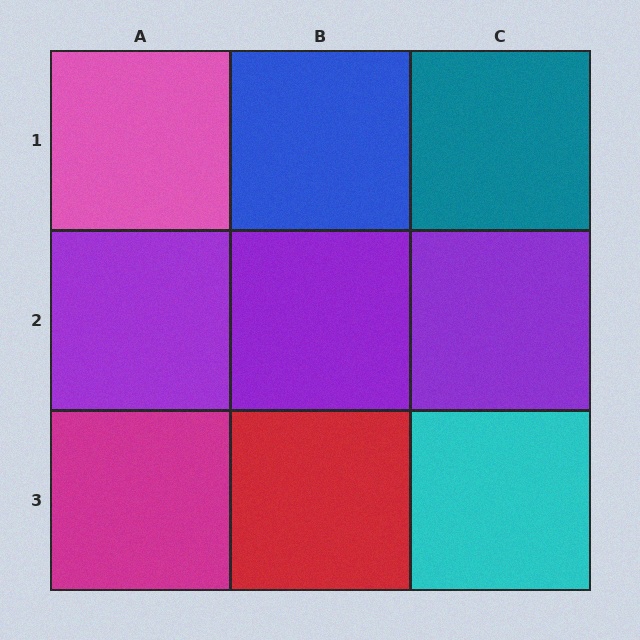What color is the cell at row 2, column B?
Purple.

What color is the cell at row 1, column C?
Teal.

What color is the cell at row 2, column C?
Purple.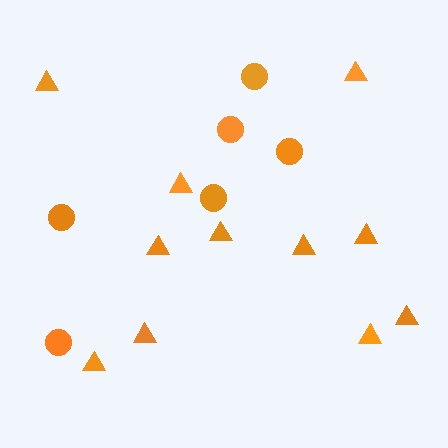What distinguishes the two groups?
There are 2 groups: one group of circles (6) and one group of triangles (11).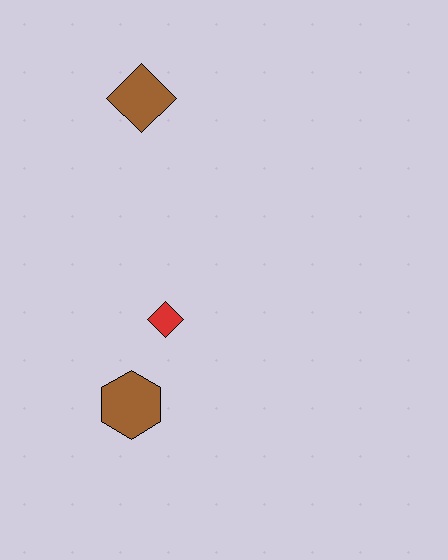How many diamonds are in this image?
There are 2 diamonds.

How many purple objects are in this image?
There are no purple objects.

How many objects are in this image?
There are 3 objects.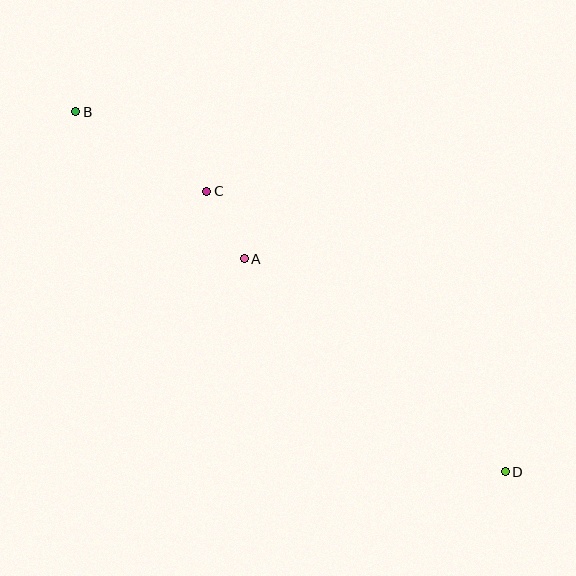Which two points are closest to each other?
Points A and C are closest to each other.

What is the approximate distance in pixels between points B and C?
The distance between B and C is approximately 153 pixels.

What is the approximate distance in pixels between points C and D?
The distance between C and D is approximately 410 pixels.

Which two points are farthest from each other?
Points B and D are farthest from each other.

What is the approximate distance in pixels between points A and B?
The distance between A and B is approximately 224 pixels.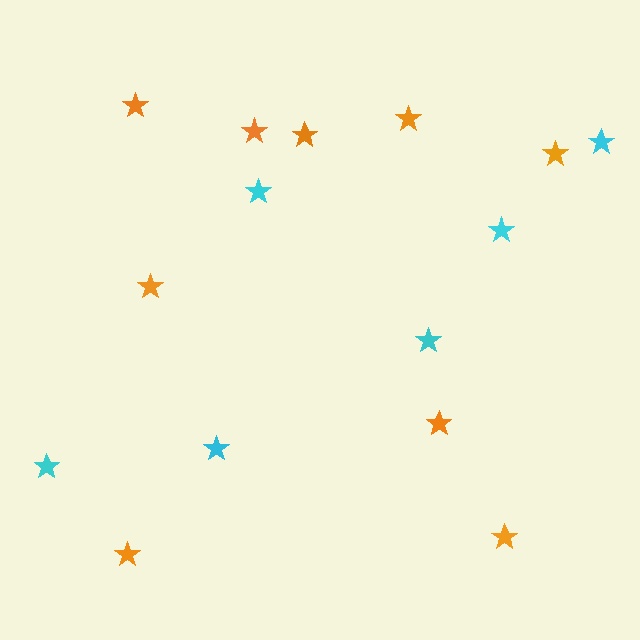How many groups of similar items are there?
There are 2 groups: one group of cyan stars (6) and one group of orange stars (9).